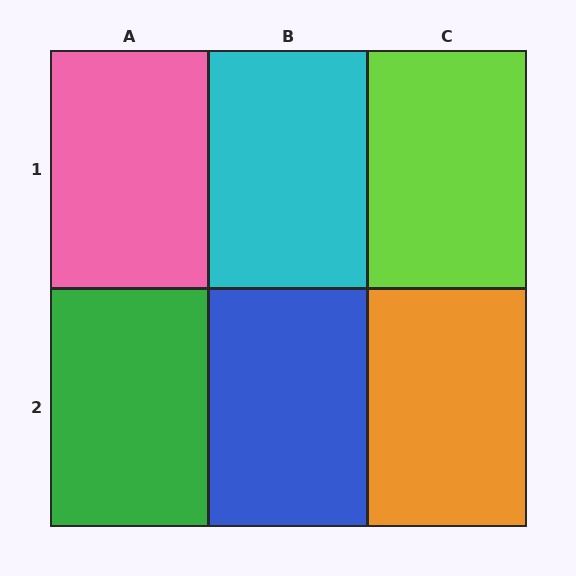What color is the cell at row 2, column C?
Orange.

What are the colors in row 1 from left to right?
Pink, cyan, lime.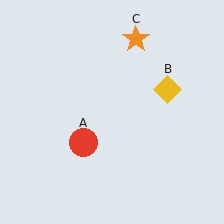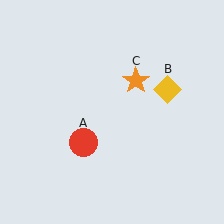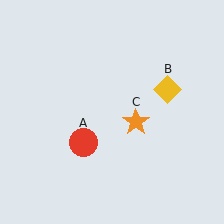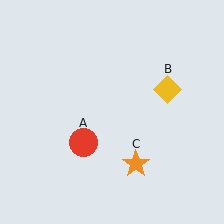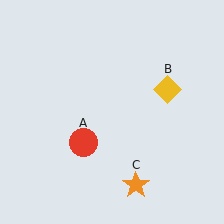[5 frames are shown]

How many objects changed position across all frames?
1 object changed position: orange star (object C).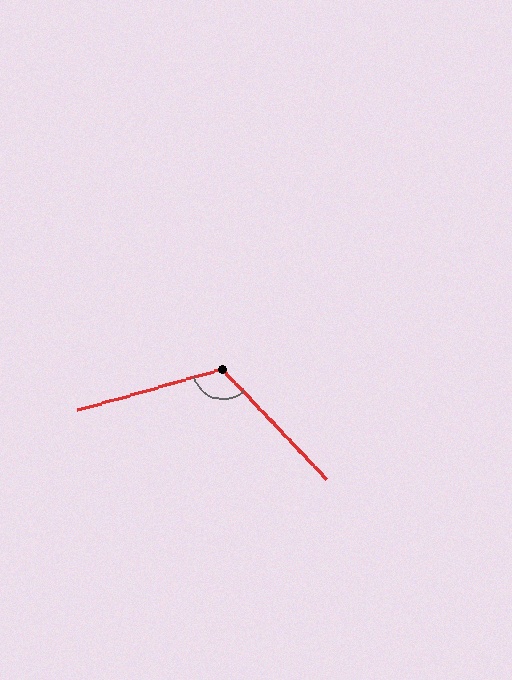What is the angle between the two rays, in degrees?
Approximately 118 degrees.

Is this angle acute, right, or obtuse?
It is obtuse.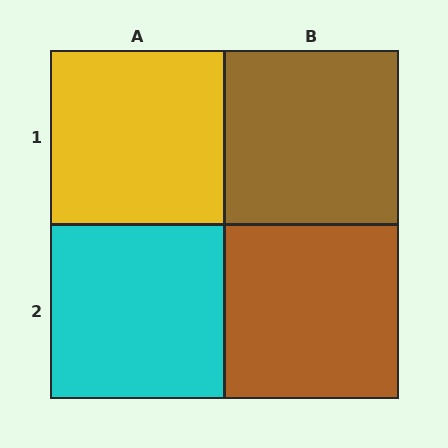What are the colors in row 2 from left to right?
Cyan, brown.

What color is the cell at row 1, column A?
Yellow.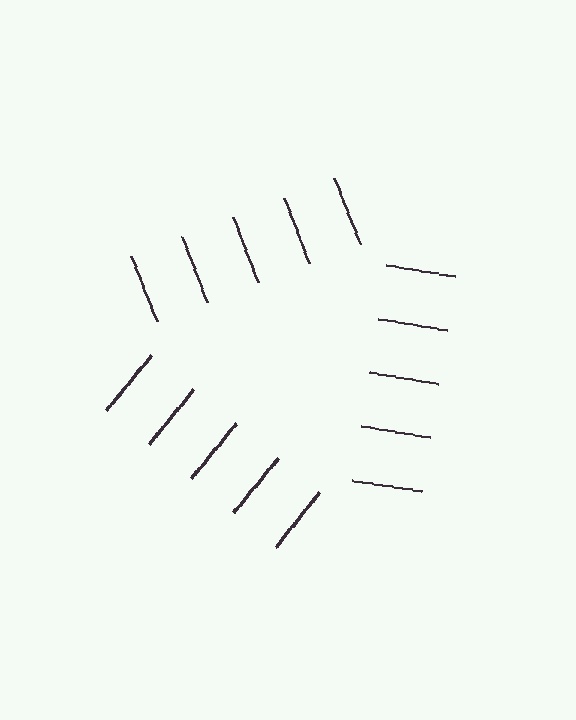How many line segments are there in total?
15 — 5 along each of the 3 edges.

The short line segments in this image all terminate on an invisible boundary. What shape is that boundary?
An illusory triangle — the line segments terminate on its edges but no continuous stroke is drawn.